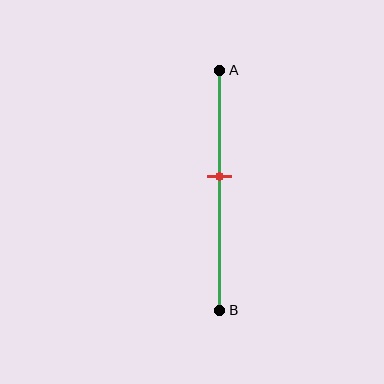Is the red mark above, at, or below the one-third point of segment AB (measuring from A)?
The red mark is below the one-third point of segment AB.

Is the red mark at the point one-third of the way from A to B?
No, the mark is at about 45% from A, not at the 33% one-third point.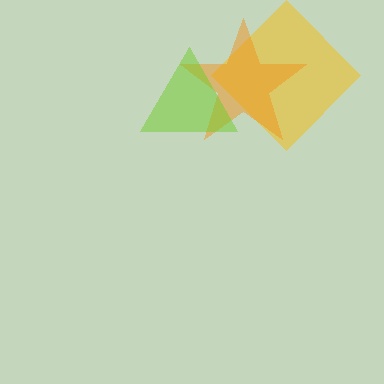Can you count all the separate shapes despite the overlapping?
Yes, there are 3 separate shapes.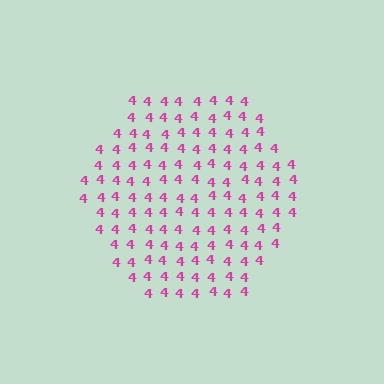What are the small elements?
The small elements are digit 4's.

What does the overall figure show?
The overall figure shows a hexagon.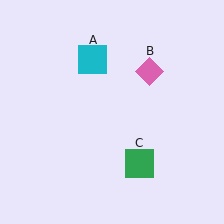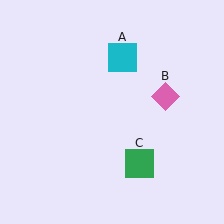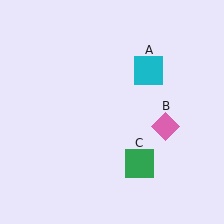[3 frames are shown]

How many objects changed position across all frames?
2 objects changed position: cyan square (object A), pink diamond (object B).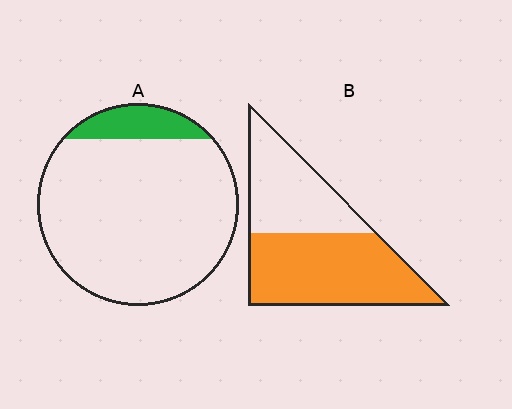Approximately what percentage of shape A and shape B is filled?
A is approximately 10% and B is approximately 60%.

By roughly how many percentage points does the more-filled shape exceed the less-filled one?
By roughly 45 percentage points (B over A).